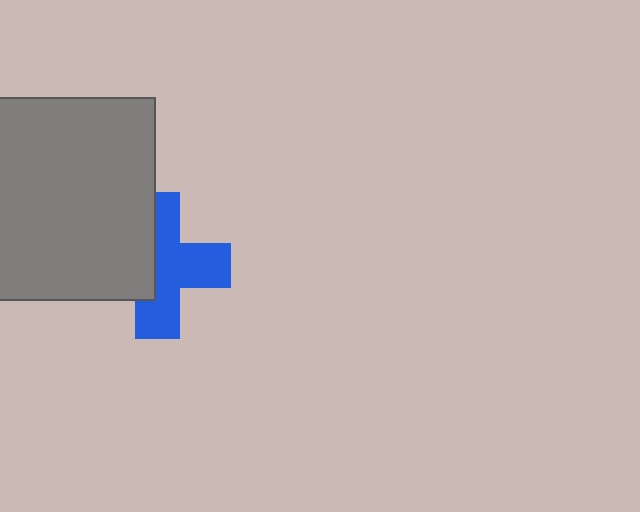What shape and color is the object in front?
The object in front is a gray rectangle.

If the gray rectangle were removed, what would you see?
You would see the complete blue cross.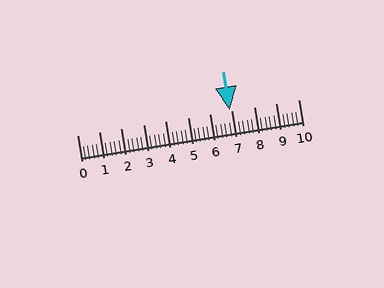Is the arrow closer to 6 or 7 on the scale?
The arrow is closer to 7.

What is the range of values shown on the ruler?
The ruler shows values from 0 to 10.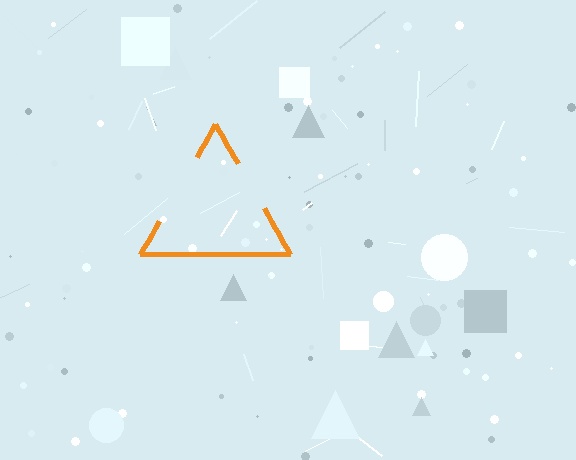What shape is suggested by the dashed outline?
The dashed outline suggests a triangle.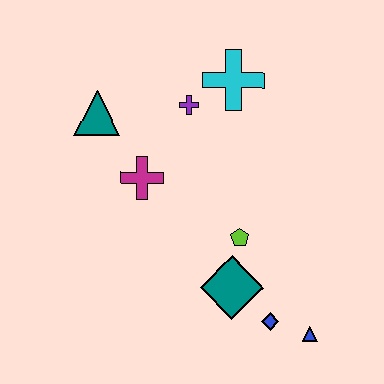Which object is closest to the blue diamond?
The blue triangle is closest to the blue diamond.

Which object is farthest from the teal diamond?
The teal triangle is farthest from the teal diamond.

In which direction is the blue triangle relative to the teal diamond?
The blue triangle is to the right of the teal diamond.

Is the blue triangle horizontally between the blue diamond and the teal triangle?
No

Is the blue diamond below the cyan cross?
Yes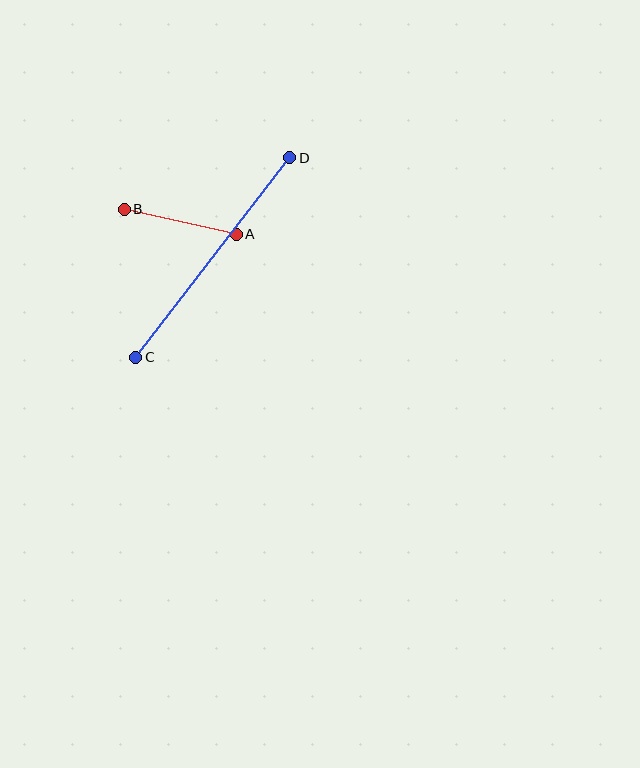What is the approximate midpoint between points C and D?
The midpoint is at approximately (213, 258) pixels.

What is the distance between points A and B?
The distance is approximately 115 pixels.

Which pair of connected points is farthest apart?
Points C and D are farthest apart.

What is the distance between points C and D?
The distance is approximately 252 pixels.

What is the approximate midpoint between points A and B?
The midpoint is at approximately (180, 222) pixels.